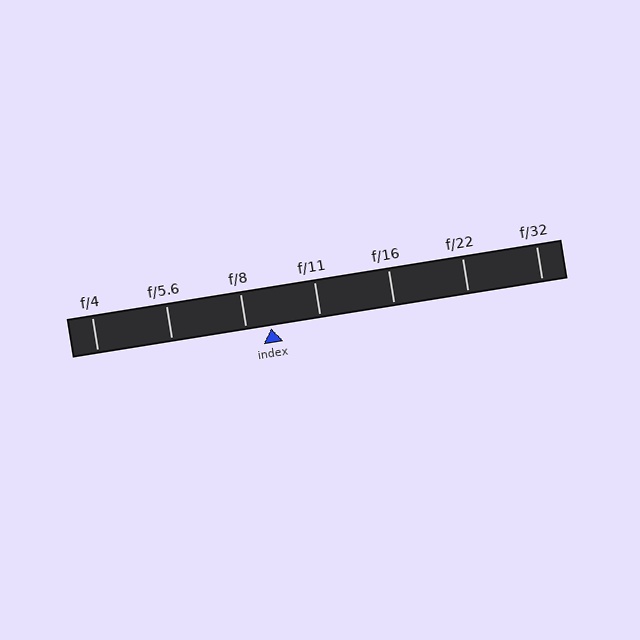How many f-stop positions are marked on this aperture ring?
There are 7 f-stop positions marked.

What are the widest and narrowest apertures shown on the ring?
The widest aperture shown is f/4 and the narrowest is f/32.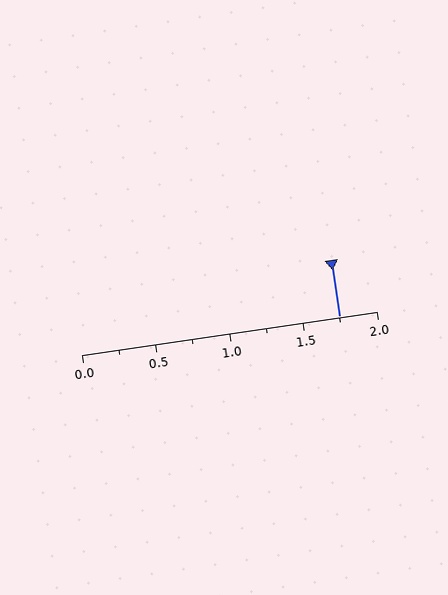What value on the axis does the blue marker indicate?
The marker indicates approximately 1.75.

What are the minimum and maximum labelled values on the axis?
The axis runs from 0.0 to 2.0.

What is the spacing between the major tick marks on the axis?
The major ticks are spaced 0.5 apart.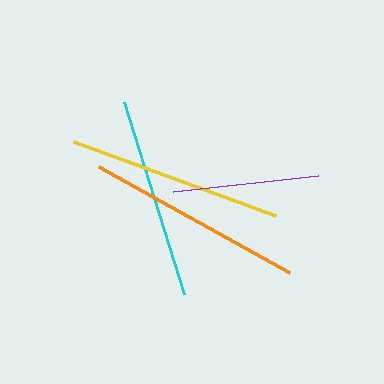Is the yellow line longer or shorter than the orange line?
The orange line is longer than the yellow line.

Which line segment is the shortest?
The purple line is the shortest at approximately 146 pixels.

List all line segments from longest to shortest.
From longest to shortest: orange, yellow, cyan, purple.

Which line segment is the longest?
The orange line is the longest at approximately 219 pixels.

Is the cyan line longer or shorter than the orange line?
The orange line is longer than the cyan line.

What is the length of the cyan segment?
The cyan segment is approximately 201 pixels long.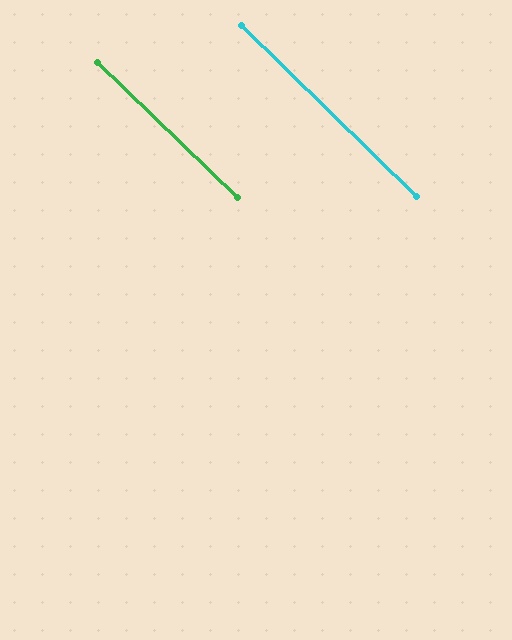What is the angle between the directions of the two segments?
Approximately 0 degrees.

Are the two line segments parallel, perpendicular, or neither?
Parallel — their directions differ by only 0.3°.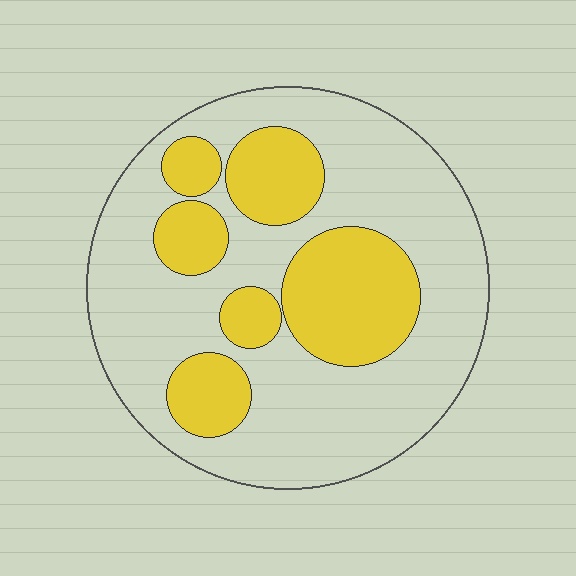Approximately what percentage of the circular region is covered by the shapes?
Approximately 30%.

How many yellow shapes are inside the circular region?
6.